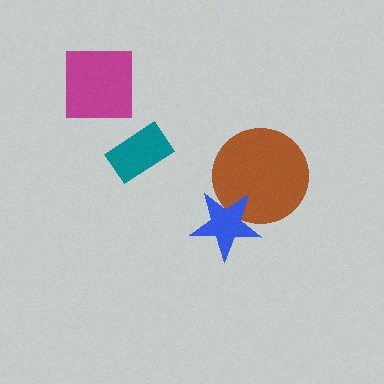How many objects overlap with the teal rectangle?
0 objects overlap with the teal rectangle.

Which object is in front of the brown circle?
The blue star is in front of the brown circle.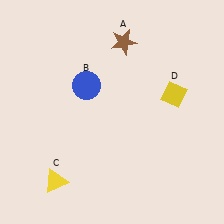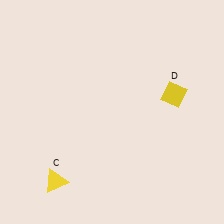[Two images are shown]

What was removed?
The blue circle (B), the brown star (A) were removed in Image 2.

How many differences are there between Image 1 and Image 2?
There are 2 differences between the two images.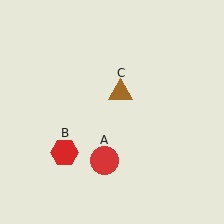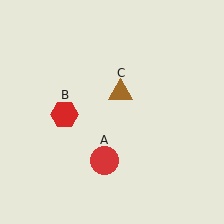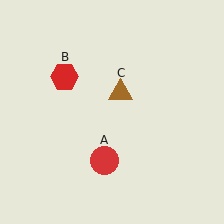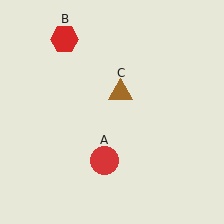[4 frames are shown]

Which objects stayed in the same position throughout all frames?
Red circle (object A) and brown triangle (object C) remained stationary.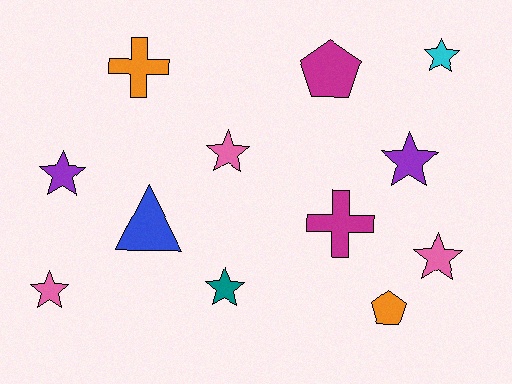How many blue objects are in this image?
There is 1 blue object.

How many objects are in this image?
There are 12 objects.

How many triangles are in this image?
There is 1 triangle.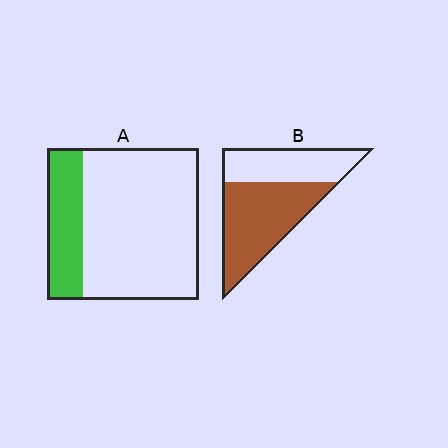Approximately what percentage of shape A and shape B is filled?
A is approximately 25% and B is approximately 60%.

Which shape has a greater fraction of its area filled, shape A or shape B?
Shape B.